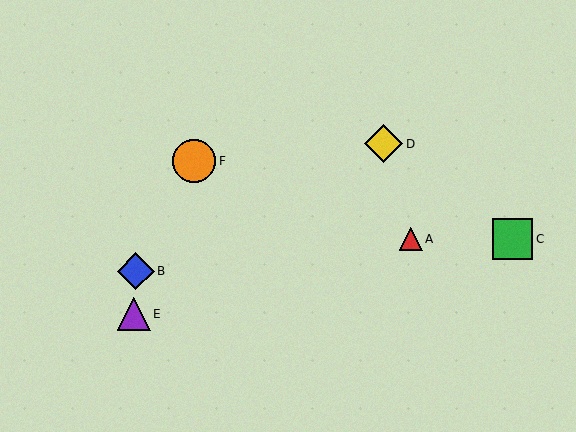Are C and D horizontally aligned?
No, C is at y≈239 and D is at y≈144.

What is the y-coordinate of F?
Object F is at y≈161.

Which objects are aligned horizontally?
Objects A, C are aligned horizontally.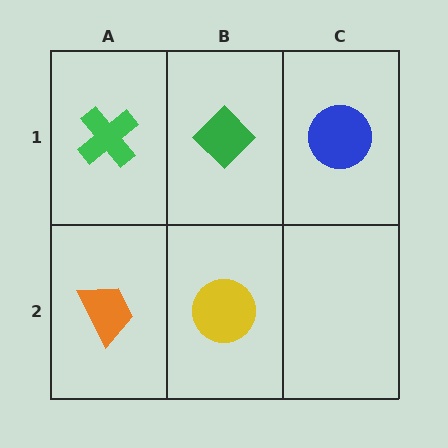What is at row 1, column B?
A green diamond.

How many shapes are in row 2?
2 shapes.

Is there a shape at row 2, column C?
No, that cell is empty.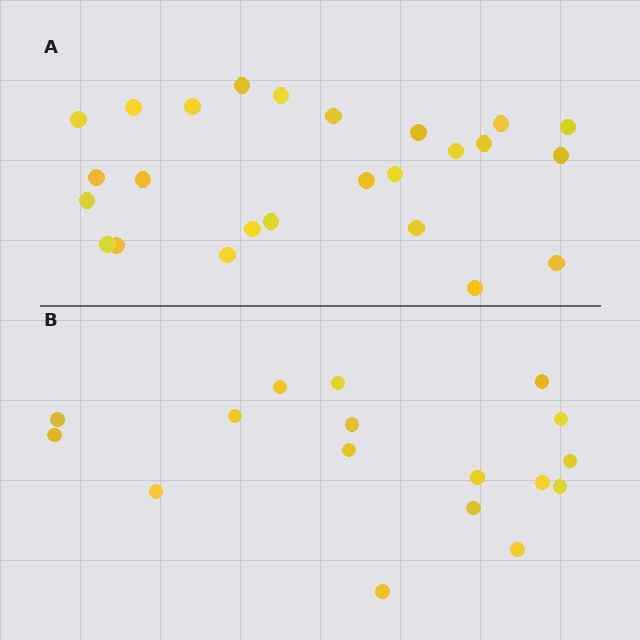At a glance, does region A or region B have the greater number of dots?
Region A (the top region) has more dots.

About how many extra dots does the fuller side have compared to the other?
Region A has roughly 8 or so more dots than region B.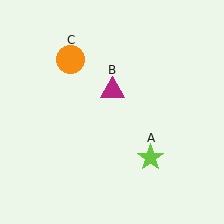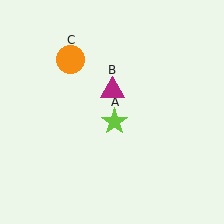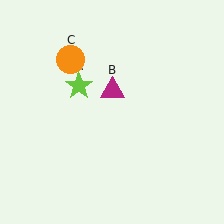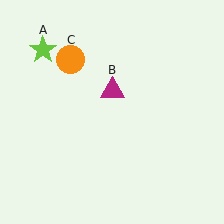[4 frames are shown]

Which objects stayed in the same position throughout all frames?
Magenta triangle (object B) and orange circle (object C) remained stationary.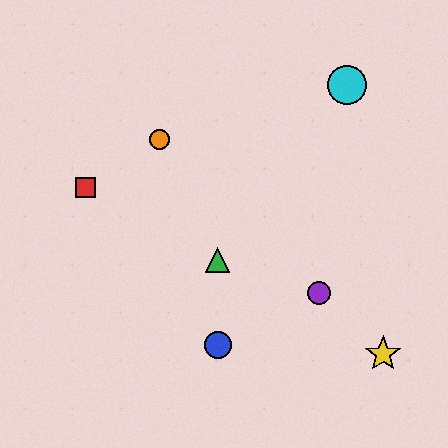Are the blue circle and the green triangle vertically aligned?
Yes, both are at x≈218.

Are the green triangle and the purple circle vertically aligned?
No, the green triangle is at x≈218 and the purple circle is at x≈319.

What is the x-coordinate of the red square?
The red square is at x≈86.